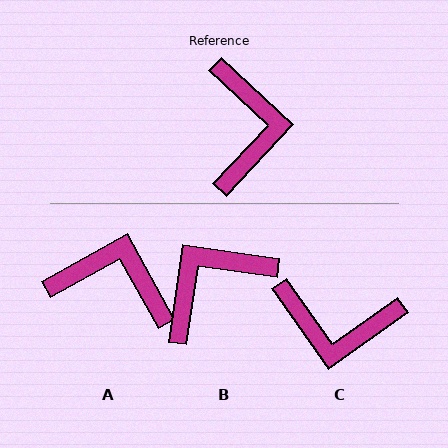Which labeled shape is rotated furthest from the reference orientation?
B, about 125 degrees away.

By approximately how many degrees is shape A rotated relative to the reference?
Approximately 72 degrees counter-clockwise.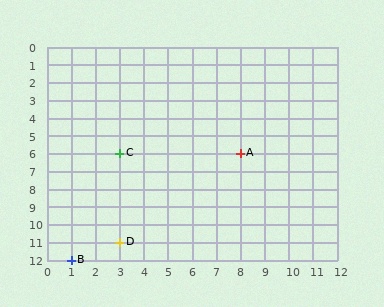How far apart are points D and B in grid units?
Points D and B are 2 columns and 1 row apart (about 2.2 grid units diagonally).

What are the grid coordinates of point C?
Point C is at grid coordinates (3, 6).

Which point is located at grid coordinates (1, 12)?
Point B is at (1, 12).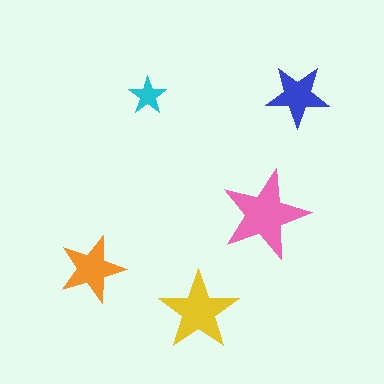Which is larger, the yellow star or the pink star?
The pink one.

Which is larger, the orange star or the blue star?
The orange one.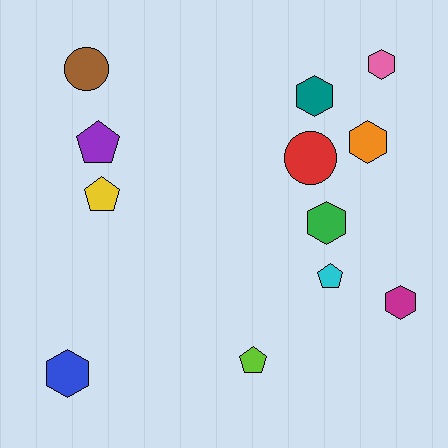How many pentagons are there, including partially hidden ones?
There are 4 pentagons.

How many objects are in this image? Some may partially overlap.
There are 12 objects.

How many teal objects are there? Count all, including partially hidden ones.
There is 1 teal object.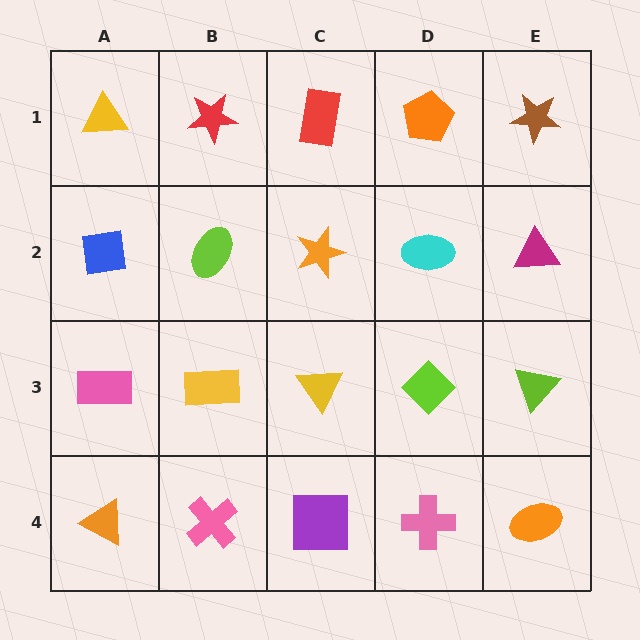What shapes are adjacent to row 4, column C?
A yellow triangle (row 3, column C), a pink cross (row 4, column B), a pink cross (row 4, column D).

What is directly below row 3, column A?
An orange triangle.